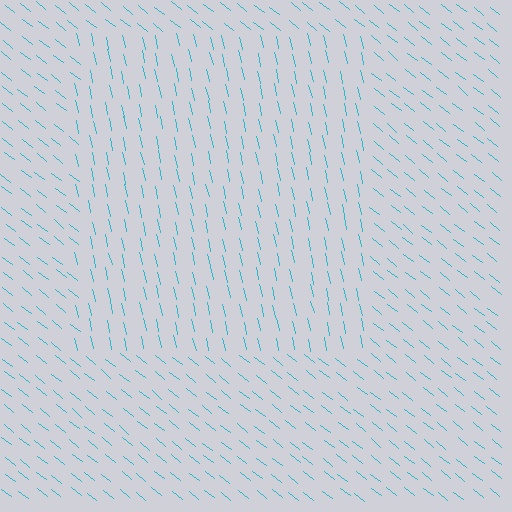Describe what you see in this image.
The image is filled with small cyan line segments. A rectangle region in the image has lines oriented differently from the surrounding lines, creating a visible texture boundary.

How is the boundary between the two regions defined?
The boundary is defined purely by a change in line orientation (approximately 39 degrees difference). All lines are the same color and thickness.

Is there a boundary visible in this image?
Yes, there is a texture boundary formed by a change in line orientation.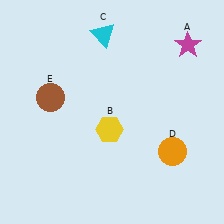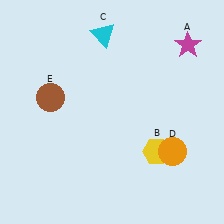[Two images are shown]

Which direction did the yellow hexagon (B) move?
The yellow hexagon (B) moved right.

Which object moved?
The yellow hexagon (B) moved right.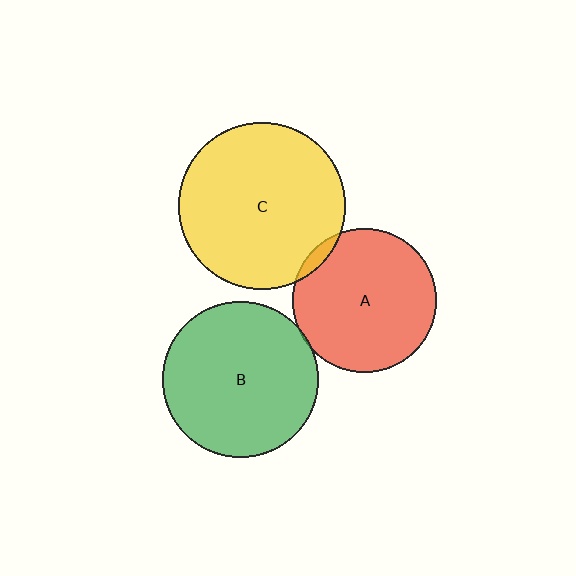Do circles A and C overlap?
Yes.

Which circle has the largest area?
Circle C (yellow).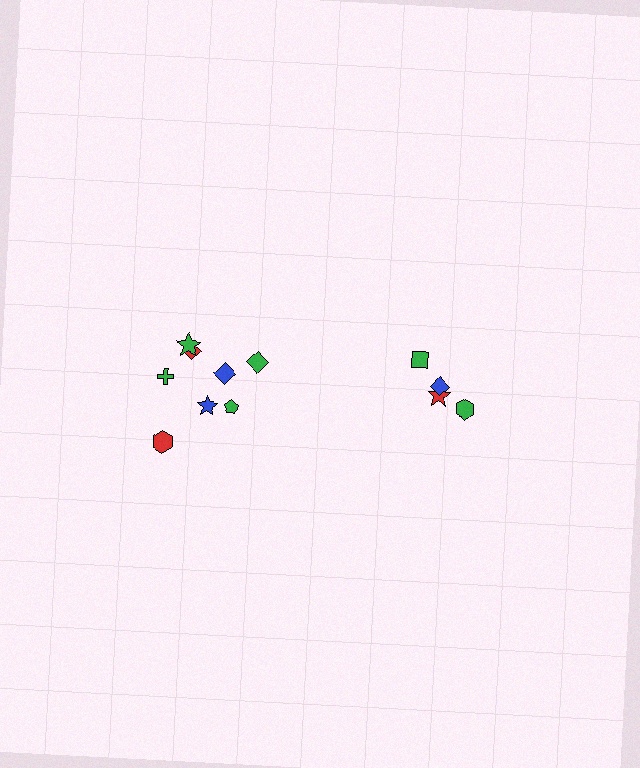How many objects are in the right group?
There are 4 objects.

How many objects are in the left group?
There are 8 objects.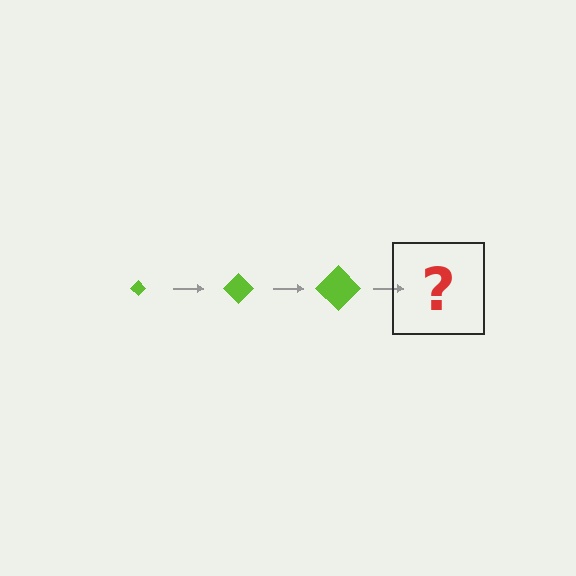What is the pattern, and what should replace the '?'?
The pattern is that the diamond gets progressively larger each step. The '?' should be a lime diamond, larger than the previous one.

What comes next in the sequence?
The next element should be a lime diamond, larger than the previous one.